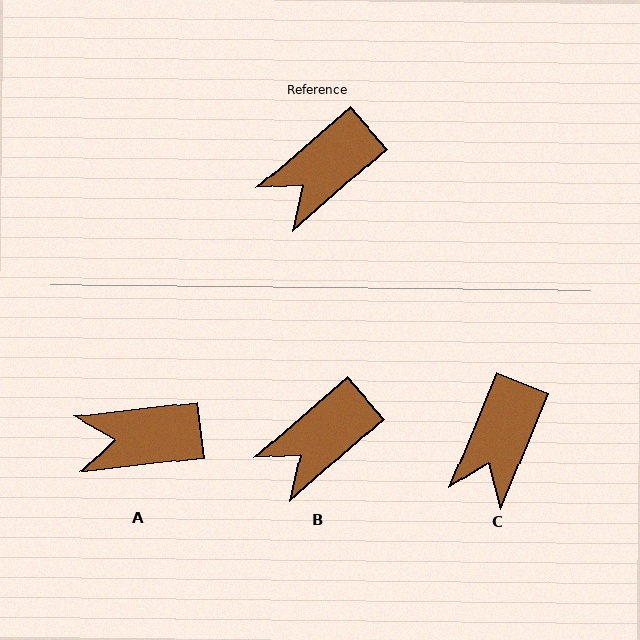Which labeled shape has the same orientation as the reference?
B.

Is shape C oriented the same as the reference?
No, it is off by about 27 degrees.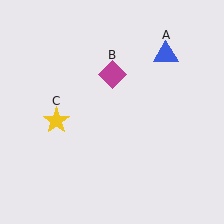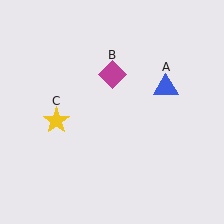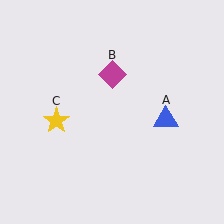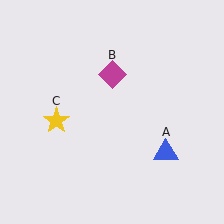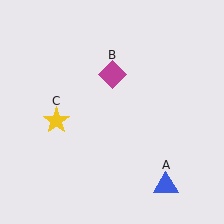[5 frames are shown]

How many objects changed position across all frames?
1 object changed position: blue triangle (object A).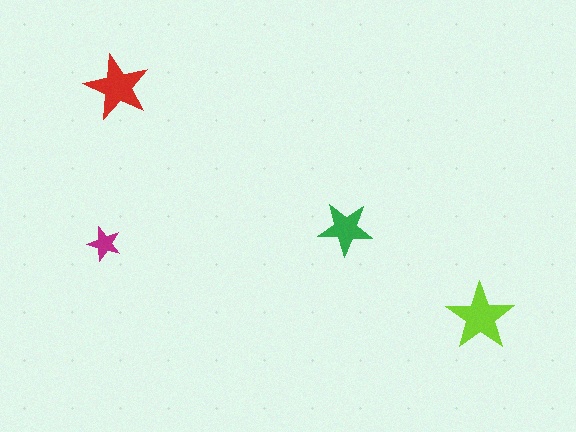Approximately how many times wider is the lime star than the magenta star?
About 2 times wider.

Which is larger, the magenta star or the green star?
The green one.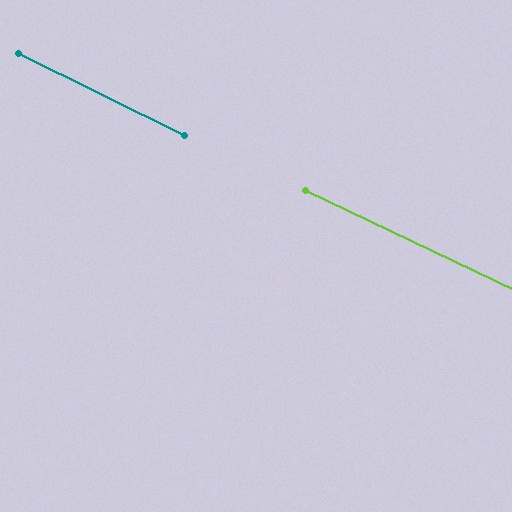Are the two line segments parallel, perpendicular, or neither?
Parallel — their directions differ by only 0.8°.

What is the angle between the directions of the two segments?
Approximately 1 degree.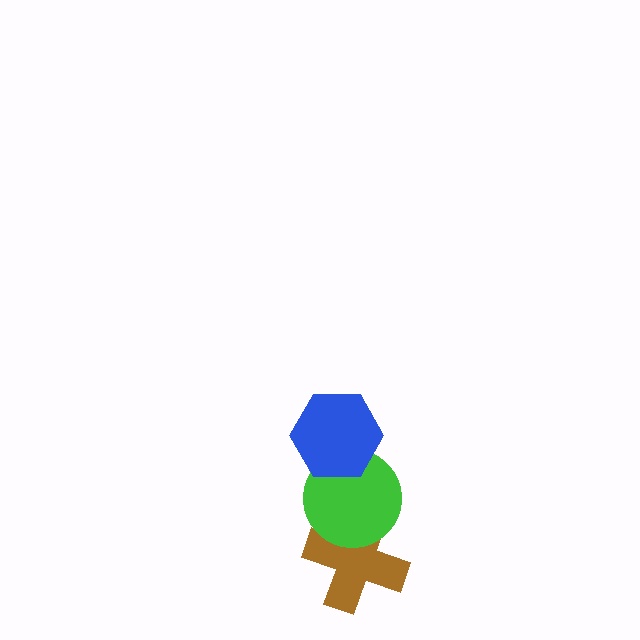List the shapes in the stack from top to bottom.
From top to bottom: the blue hexagon, the green circle, the brown cross.